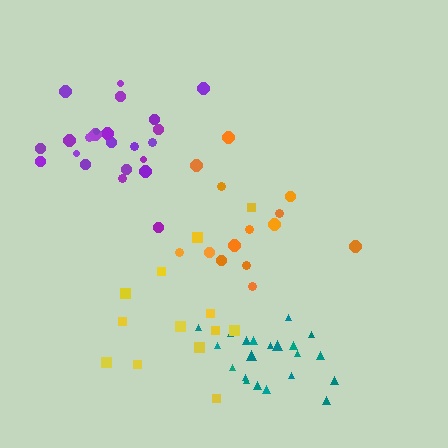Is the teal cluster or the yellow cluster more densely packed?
Teal.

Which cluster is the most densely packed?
Teal.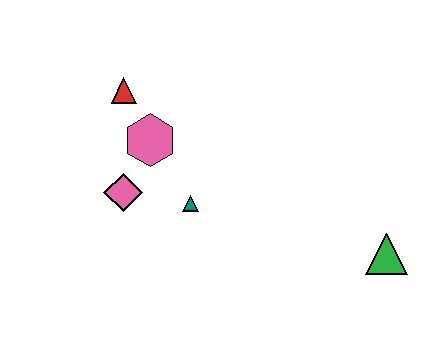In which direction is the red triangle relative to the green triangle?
The red triangle is to the left of the green triangle.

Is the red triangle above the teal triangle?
Yes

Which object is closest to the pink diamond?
The pink hexagon is closest to the pink diamond.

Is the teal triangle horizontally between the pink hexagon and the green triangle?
Yes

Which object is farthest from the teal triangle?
The green triangle is farthest from the teal triangle.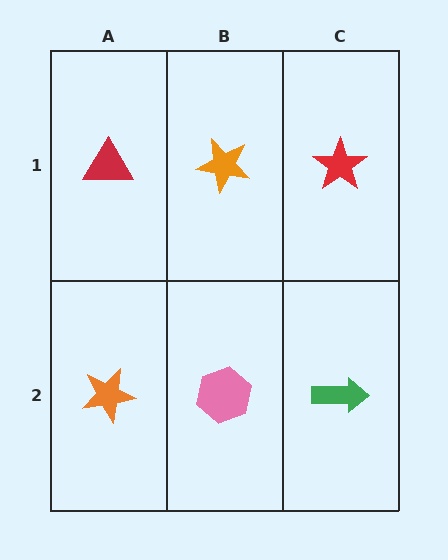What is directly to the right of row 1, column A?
An orange star.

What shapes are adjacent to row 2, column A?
A red triangle (row 1, column A), a pink hexagon (row 2, column B).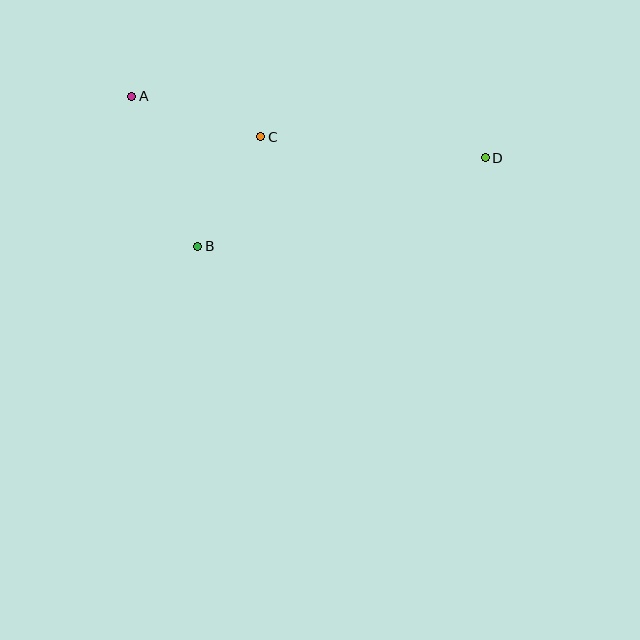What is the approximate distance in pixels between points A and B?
The distance between A and B is approximately 164 pixels.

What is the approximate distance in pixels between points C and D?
The distance between C and D is approximately 225 pixels.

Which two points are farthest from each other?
Points A and D are farthest from each other.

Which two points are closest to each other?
Points B and C are closest to each other.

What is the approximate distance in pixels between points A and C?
The distance between A and C is approximately 136 pixels.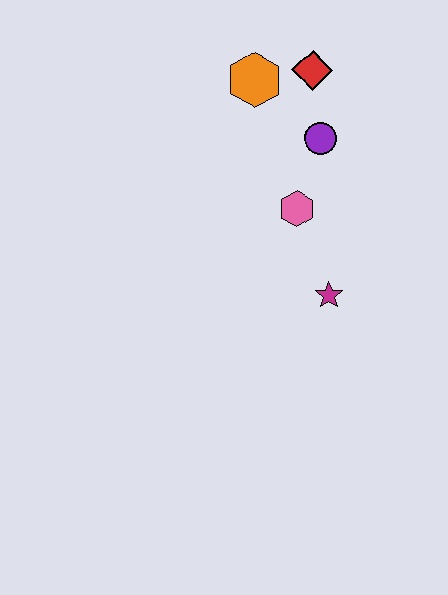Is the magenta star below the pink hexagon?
Yes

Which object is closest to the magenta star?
The pink hexagon is closest to the magenta star.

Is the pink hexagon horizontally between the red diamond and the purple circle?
No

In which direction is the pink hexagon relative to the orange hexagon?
The pink hexagon is below the orange hexagon.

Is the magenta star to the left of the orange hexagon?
No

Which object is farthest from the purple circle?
The magenta star is farthest from the purple circle.